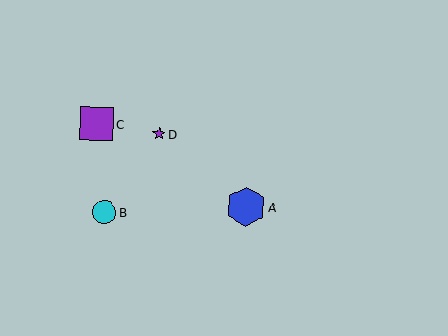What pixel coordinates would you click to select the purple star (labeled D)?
Click at (159, 134) to select the purple star D.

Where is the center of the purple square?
The center of the purple square is at (97, 124).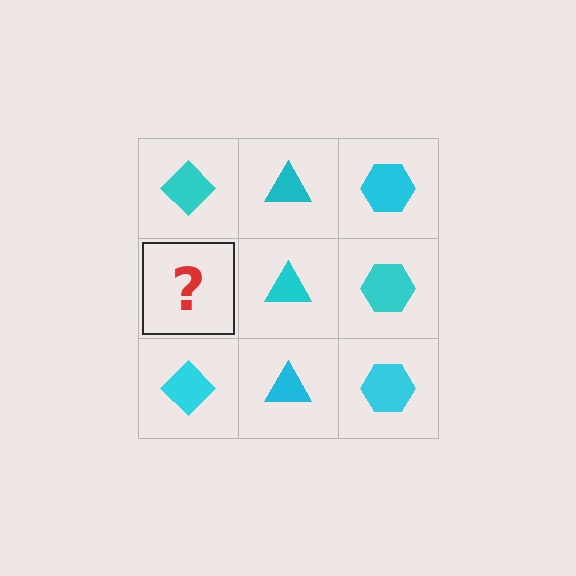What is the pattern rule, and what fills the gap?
The rule is that each column has a consistent shape. The gap should be filled with a cyan diamond.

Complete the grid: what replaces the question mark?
The question mark should be replaced with a cyan diamond.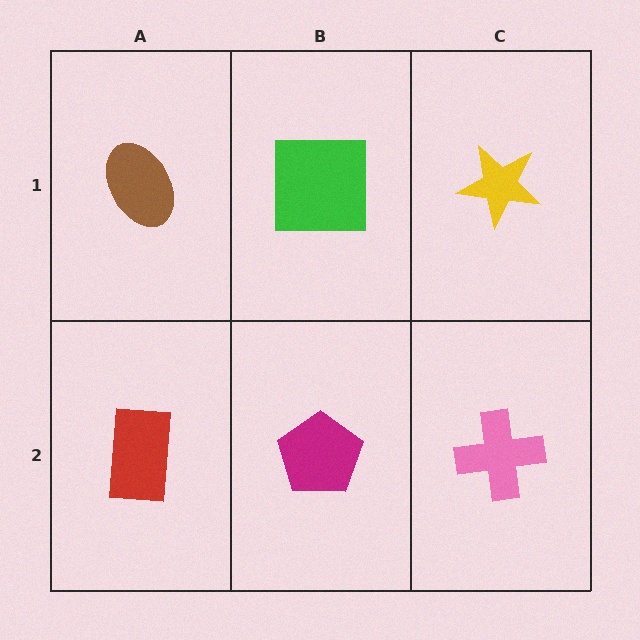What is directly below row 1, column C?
A pink cross.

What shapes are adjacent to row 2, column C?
A yellow star (row 1, column C), a magenta pentagon (row 2, column B).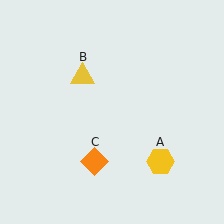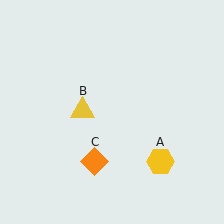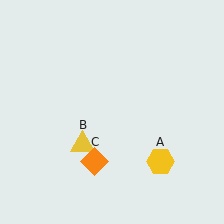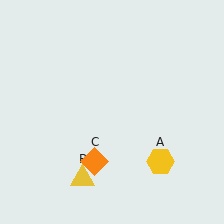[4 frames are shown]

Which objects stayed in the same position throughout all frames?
Yellow hexagon (object A) and orange diamond (object C) remained stationary.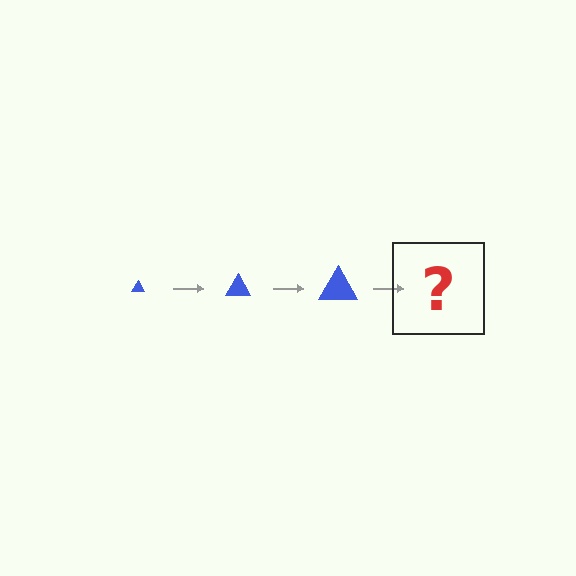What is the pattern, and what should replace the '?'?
The pattern is that the triangle gets progressively larger each step. The '?' should be a blue triangle, larger than the previous one.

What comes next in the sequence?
The next element should be a blue triangle, larger than the previous one.